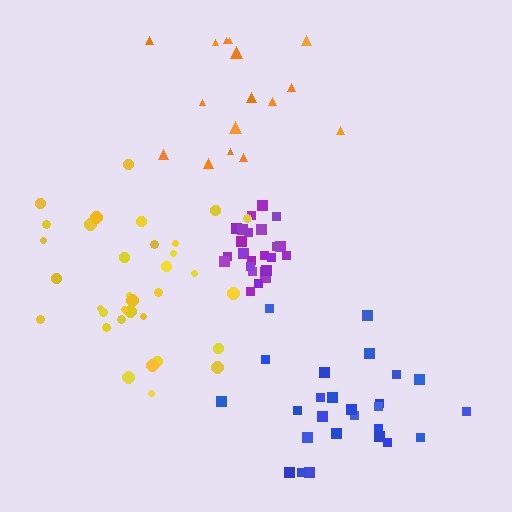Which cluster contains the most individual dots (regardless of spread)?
Yellow (34).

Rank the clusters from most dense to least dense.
purple, blue, yellow, orange.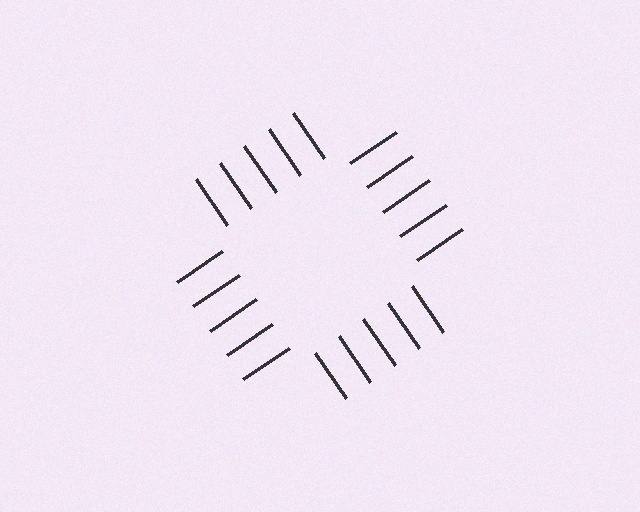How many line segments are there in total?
20 — 5 along each of the 4 edges.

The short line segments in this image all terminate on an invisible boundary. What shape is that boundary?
An illusory square — the line segments terminate on its edges but no continuous stroke is drawn.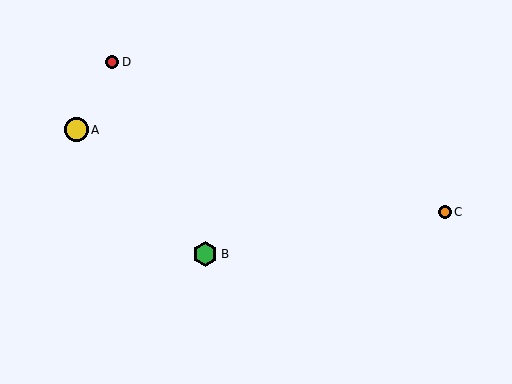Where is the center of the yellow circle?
The center of the yellow circle is at (76, 130).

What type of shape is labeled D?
Shape D is a red circle.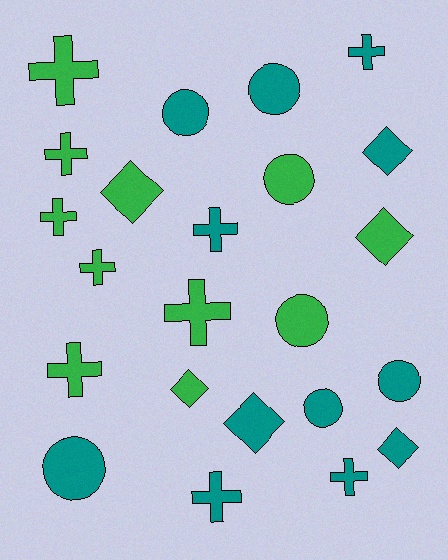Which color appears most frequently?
Teal, with 12 objects.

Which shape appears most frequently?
Cross, with 10 objects.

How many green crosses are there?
There are 6 green crosses.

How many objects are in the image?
There are 23 objects.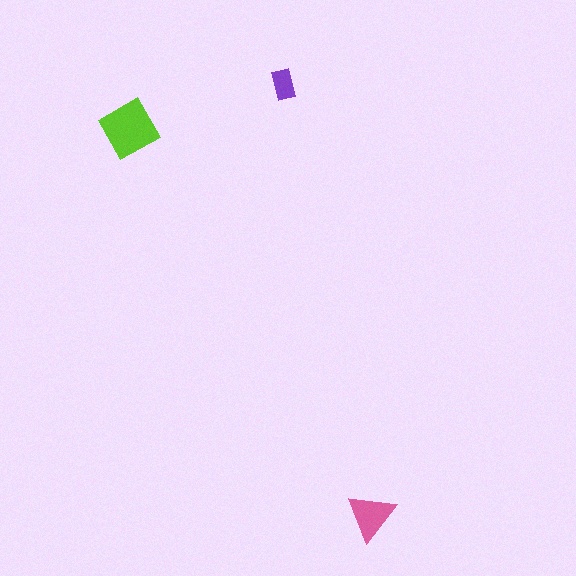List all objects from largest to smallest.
The lime diamond, the pink triangle, the purple rectangle.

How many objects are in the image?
There are 3 objects in the image.